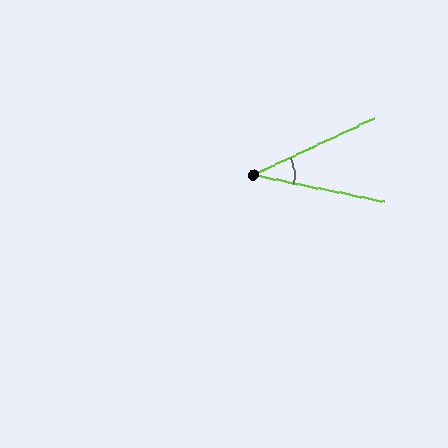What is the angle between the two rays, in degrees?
Approximately 37 degrees.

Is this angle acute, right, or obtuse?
It is acute.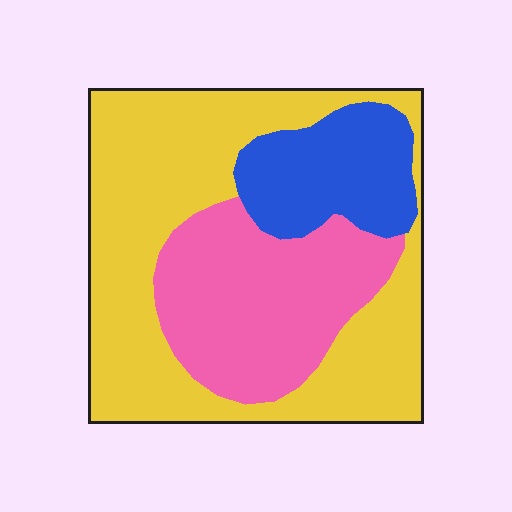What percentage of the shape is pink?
Pink covers roughly 30% of the shape.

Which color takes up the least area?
Blue, at roughly 15%.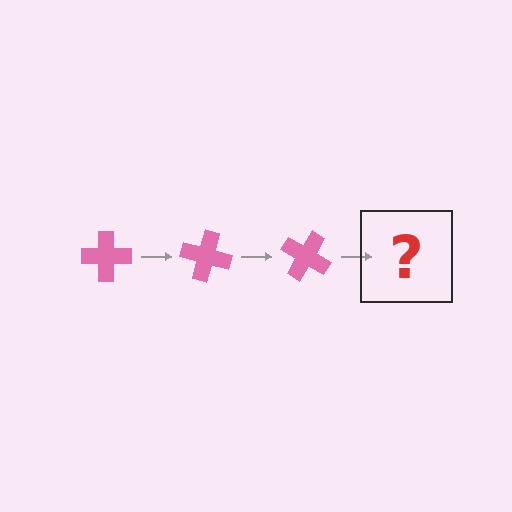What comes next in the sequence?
The next element should be a pink cross rotated 45 degrees.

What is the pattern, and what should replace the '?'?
The pattern is that the cross rotates 15 degrees each step. The '?' should be a pink cross rotated 45 degrees.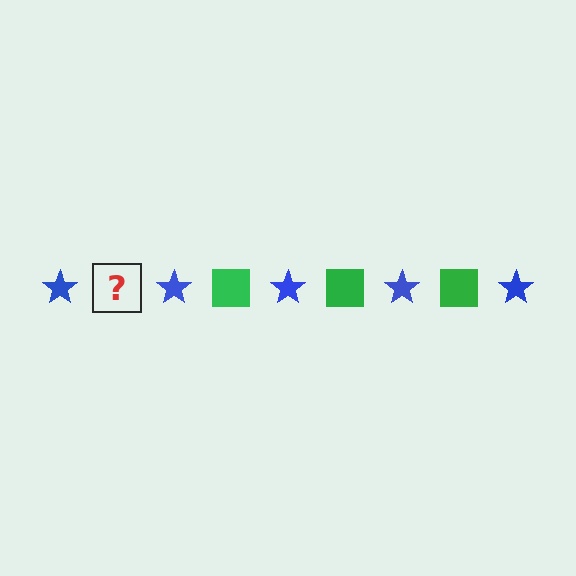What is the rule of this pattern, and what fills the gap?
The rule is that the pattern alternates between blue star and green square. The gap should be filled with a green square.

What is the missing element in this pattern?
The missing element is a green square.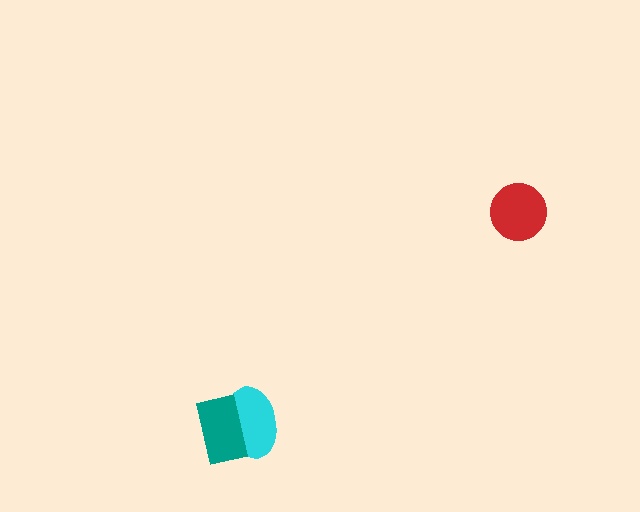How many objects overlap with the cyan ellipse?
1 object overlaps with the cyan ellipse.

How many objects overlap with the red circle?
0 objects overlap with the red circle.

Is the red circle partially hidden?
No, no other shape covers it.